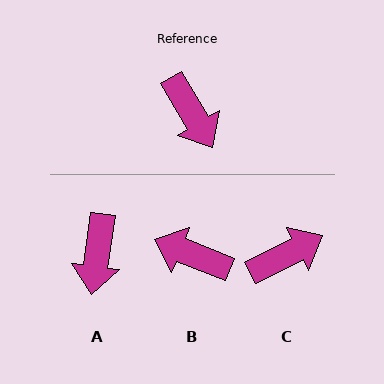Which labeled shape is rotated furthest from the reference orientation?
B, about 142 degrees away.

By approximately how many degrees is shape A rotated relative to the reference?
Approximately 39 degrees clockwise.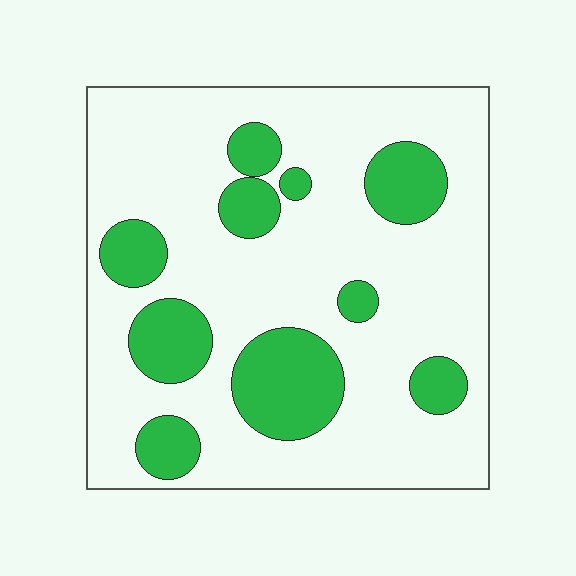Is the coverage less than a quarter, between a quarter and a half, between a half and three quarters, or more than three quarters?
Less than a quarter.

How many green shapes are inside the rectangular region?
10.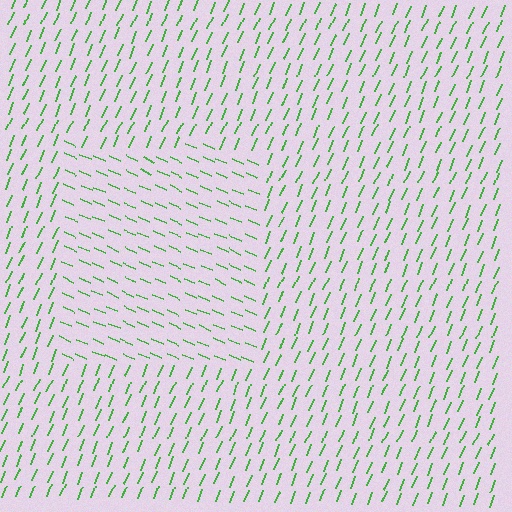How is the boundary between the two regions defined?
The boundary is defined purely by a change in line orientation (approximately 89 degrees difference). All lines are the same color and thickness.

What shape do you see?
I see a rectangle.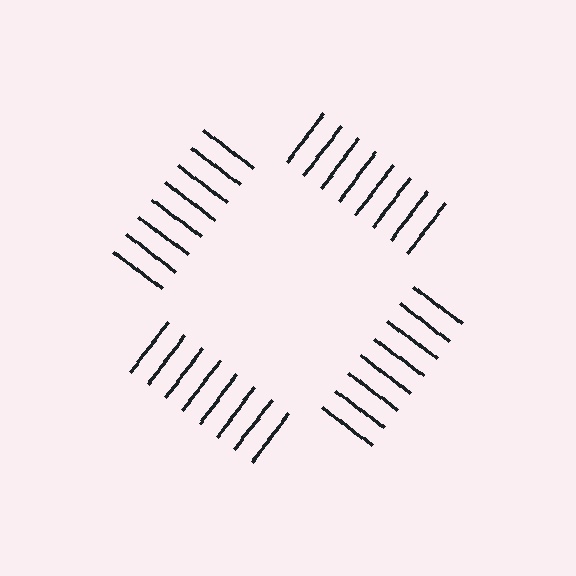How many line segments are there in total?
32 — 8 along each of the 4 edges.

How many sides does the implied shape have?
4 sides — the line-ends trace a square.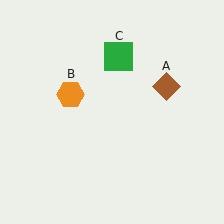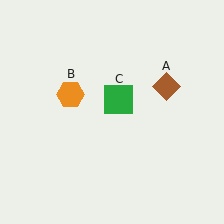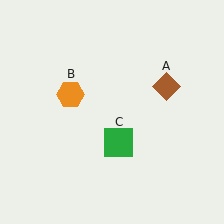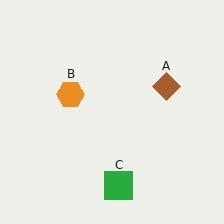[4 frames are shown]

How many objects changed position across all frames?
1 object changed position: green square (object C).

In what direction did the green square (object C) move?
The green square (object C) moved down.